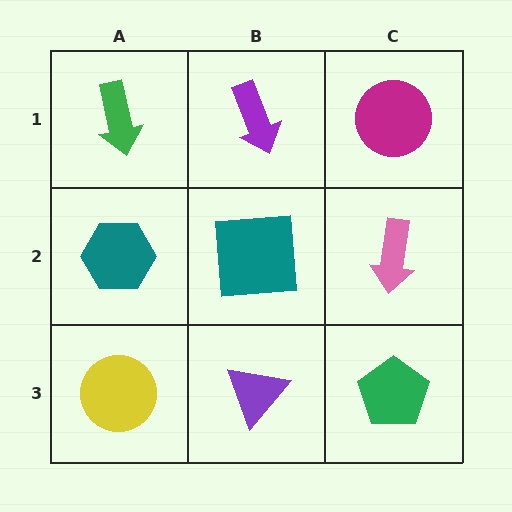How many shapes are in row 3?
3 shapes.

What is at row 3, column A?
A yellow circle.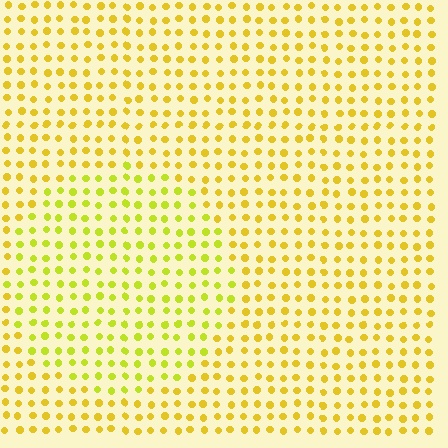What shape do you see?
I see a circle.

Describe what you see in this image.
The image is filled with small yellow elements in a uniform arrangement. A circle-shaped region is visible where the elements are tinted to a slightly different hue, forming a subtle color boundary.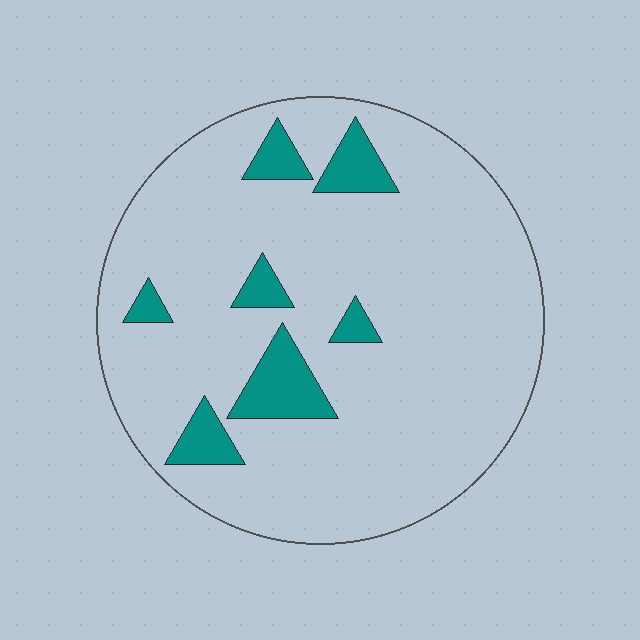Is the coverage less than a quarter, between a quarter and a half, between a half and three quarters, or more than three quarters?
Less than a quarter.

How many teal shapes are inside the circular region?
7.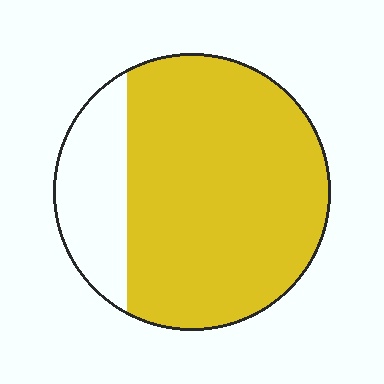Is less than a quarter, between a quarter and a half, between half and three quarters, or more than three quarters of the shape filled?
More than three quarters.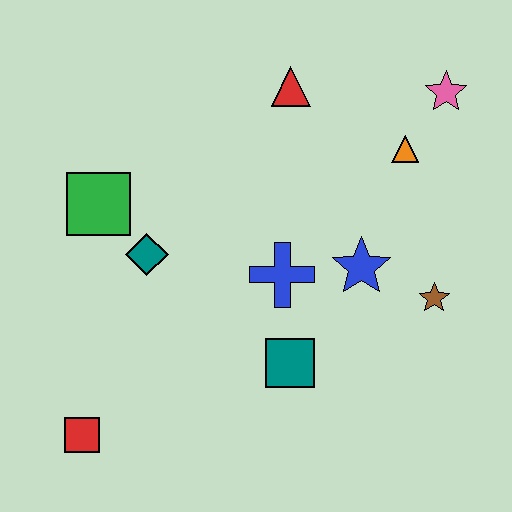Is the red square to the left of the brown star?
Yes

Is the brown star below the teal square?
No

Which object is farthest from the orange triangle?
The red square is farthest from the orange triangle.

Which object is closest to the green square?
The teal diamond is closest to the green square.